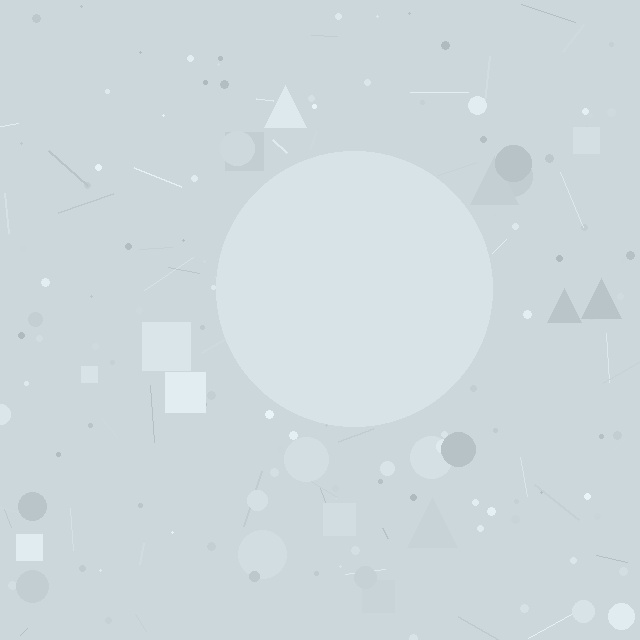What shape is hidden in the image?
A circle is hidden in the image.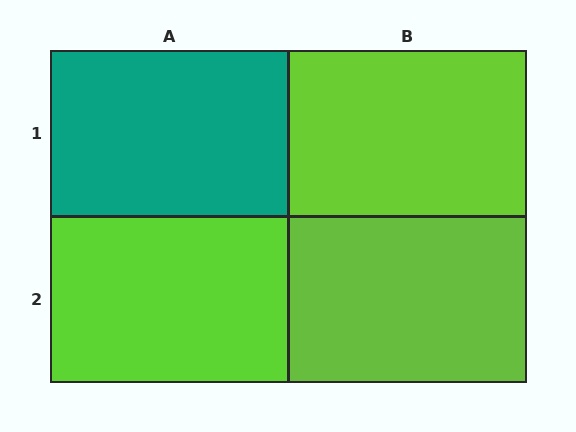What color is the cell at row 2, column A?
Lime.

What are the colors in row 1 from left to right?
Teal, lime.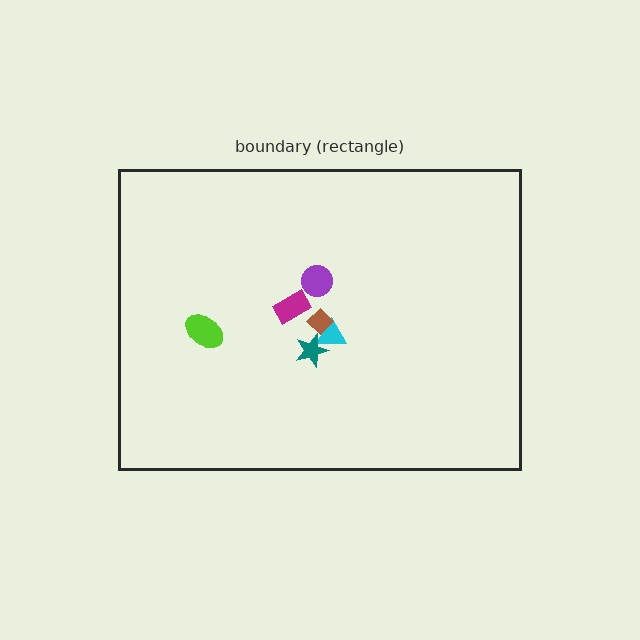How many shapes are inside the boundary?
6 inside, 0 outside.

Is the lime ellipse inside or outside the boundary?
Inside.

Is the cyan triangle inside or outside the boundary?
Inside.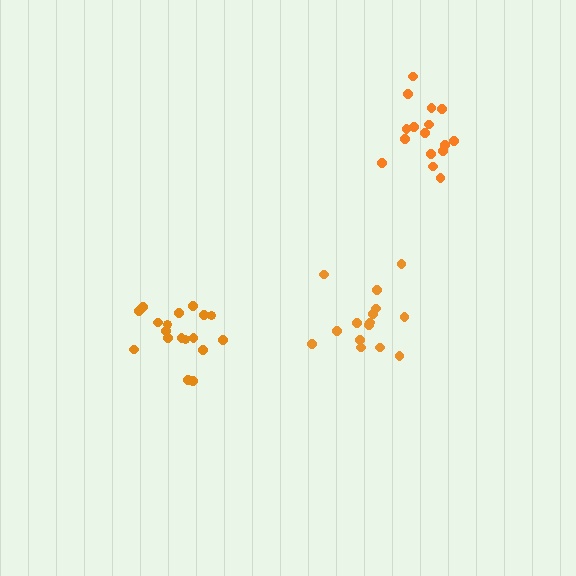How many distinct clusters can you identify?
There are 3 distinct clusters.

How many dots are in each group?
Group 1: 15 dots, Group 2: 18 dots, Group 3: 16 dots (49 total).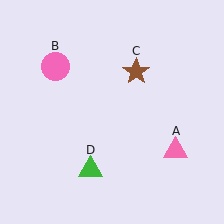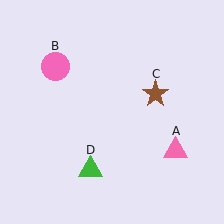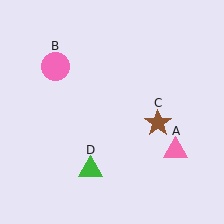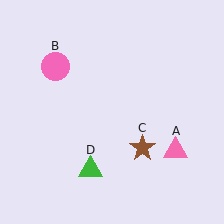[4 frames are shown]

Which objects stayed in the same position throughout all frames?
Pink triangle (object A) and pink circle (object B) and green triangle (object D) remained stationary.